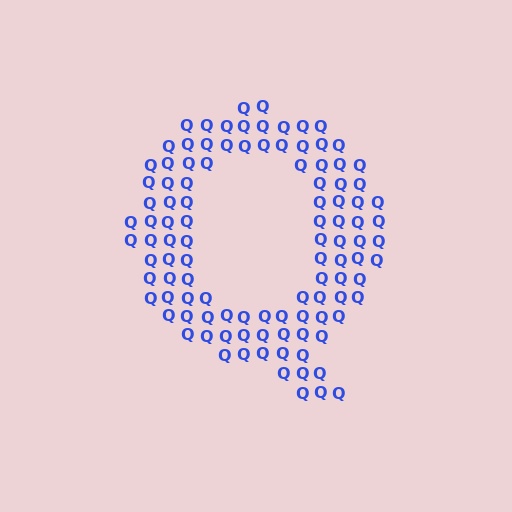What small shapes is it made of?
It is made of small letter Q's.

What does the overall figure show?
The overall figure shows the letter Q.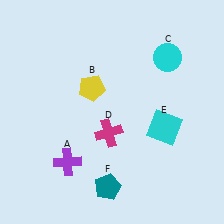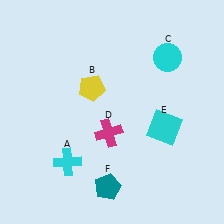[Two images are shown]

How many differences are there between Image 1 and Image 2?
There is 1 difference between the two images.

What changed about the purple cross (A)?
In Image 1, A is purple. In Image 2, it changed to cyan.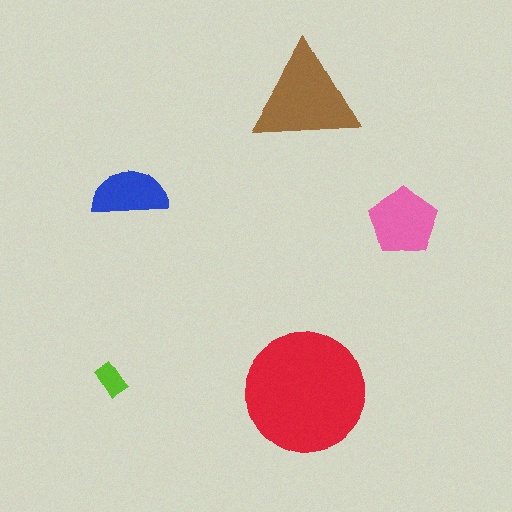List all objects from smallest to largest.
The lime rectangle, the blue semicircle, the pink pentagon, the brown triangle, the red circle.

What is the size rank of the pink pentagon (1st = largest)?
3rd.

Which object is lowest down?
The red circle is bottommost.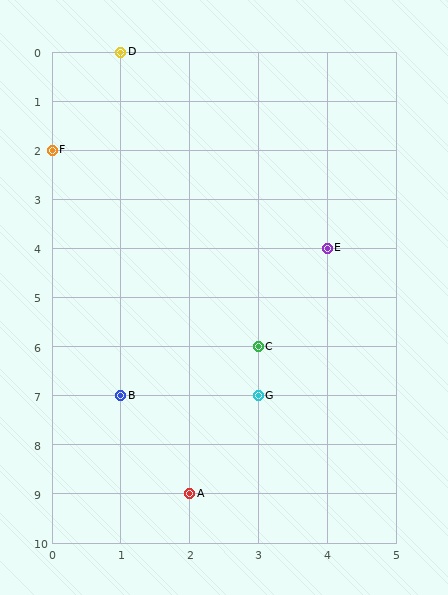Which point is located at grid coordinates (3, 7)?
Point G is at (3, 7).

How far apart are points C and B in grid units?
Points C and B are 2 columns and 1 row apart (about 2.2 grid units diagonally).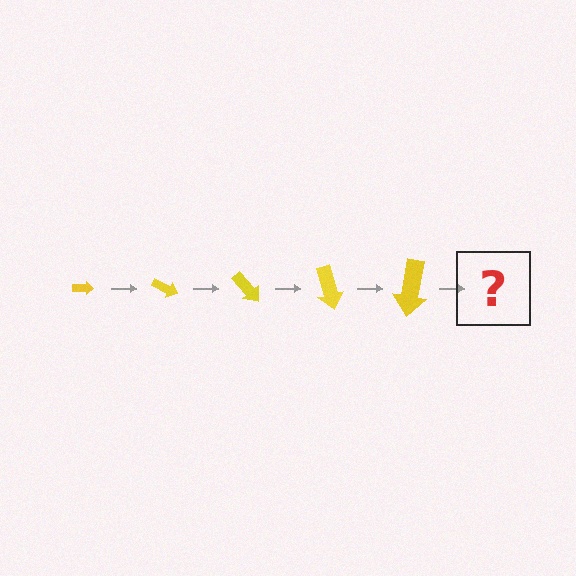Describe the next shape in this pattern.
It should be an arrow, larger than the previous one and rotated 125 degrees from the start.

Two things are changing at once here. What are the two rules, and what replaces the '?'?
The two rules are that the arrow grows larger each step and it rotates 25 degrees each step. The '?' should be an arrow, larger than the previous one and rotated 125 degrees from the start.